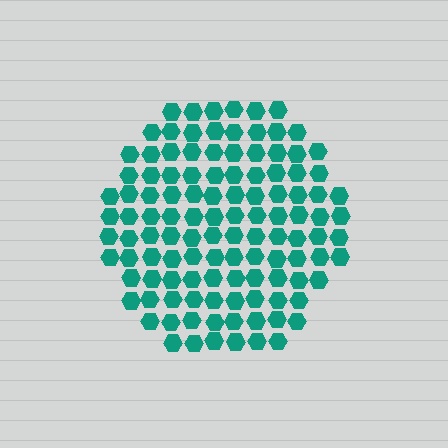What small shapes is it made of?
It is made of small hexagons.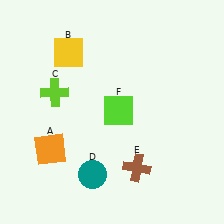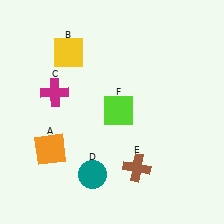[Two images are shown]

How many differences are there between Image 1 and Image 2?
There is 1 difference between the two images.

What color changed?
The cross (C) changed from lime in Image 1 to magenta in Image 2.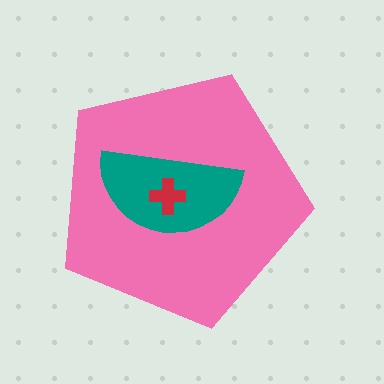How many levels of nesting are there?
3.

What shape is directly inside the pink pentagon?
The teal semicircle.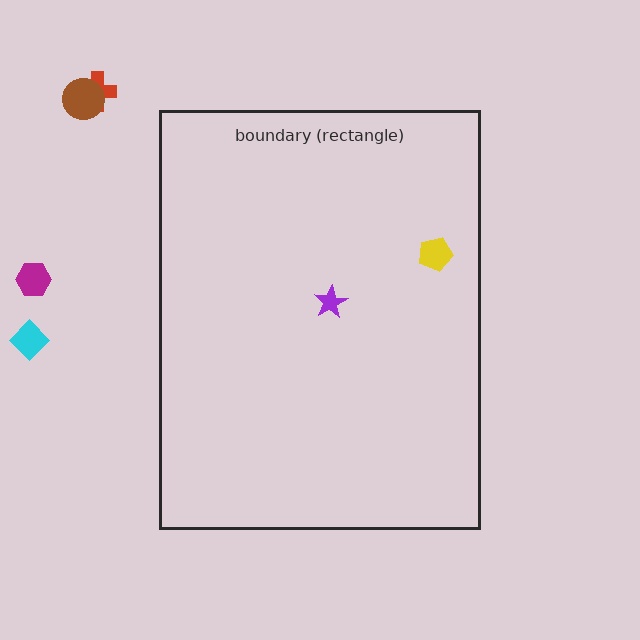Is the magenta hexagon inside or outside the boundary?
Outside.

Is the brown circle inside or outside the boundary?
Outside.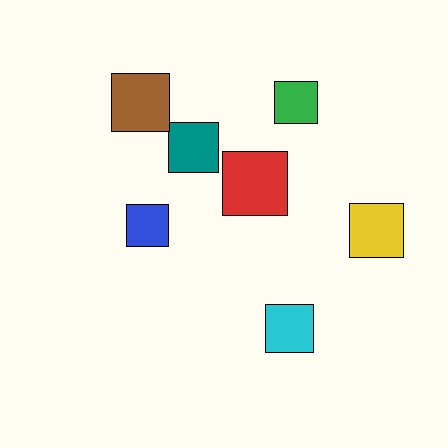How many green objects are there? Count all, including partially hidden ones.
There is 1 green object.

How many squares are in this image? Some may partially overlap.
There are 7 squares.